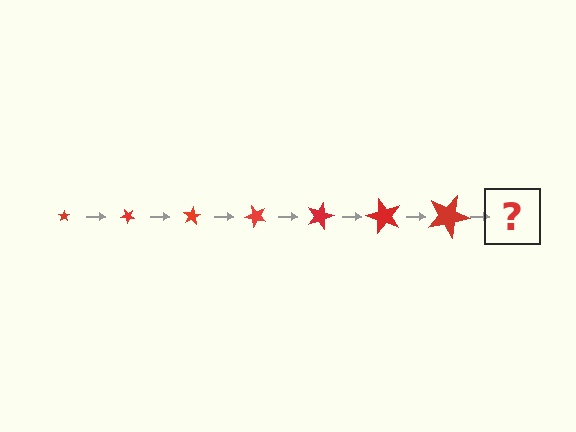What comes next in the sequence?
The next element should be a star, larger than the previous one and rotated 280 degrees from the start.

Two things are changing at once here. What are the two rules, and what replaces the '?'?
The two rules are that the star grows larger each step and it rotates 40 degrees each step. The '?' should be a star, larger than the previous one and rotated 280 degrees from the start.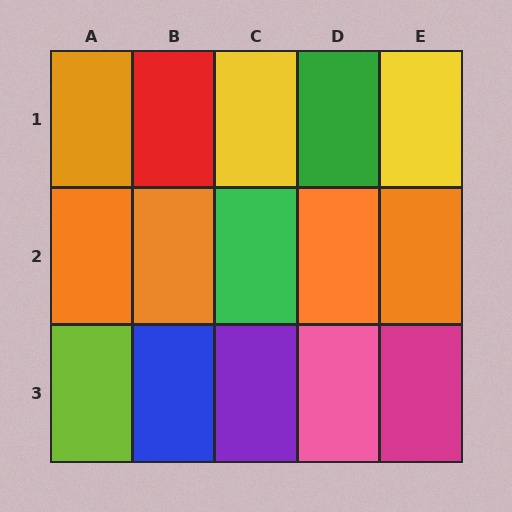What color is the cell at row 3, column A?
Lime.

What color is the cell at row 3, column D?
Pink.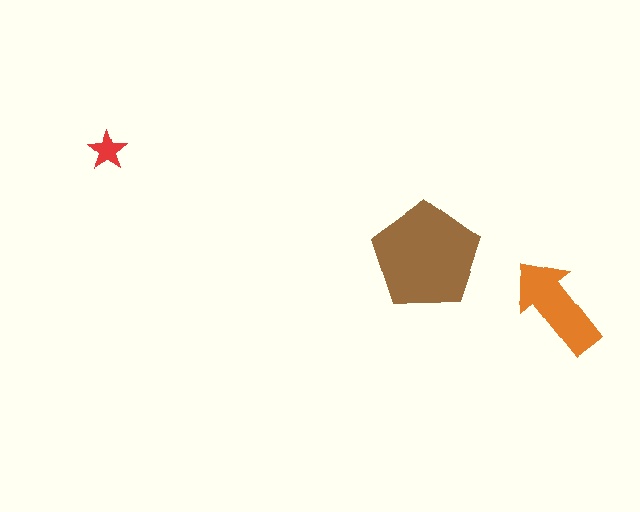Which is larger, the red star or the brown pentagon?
The brown pentagon.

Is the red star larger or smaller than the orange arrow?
Smaller.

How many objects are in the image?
There are 3 objects in the image.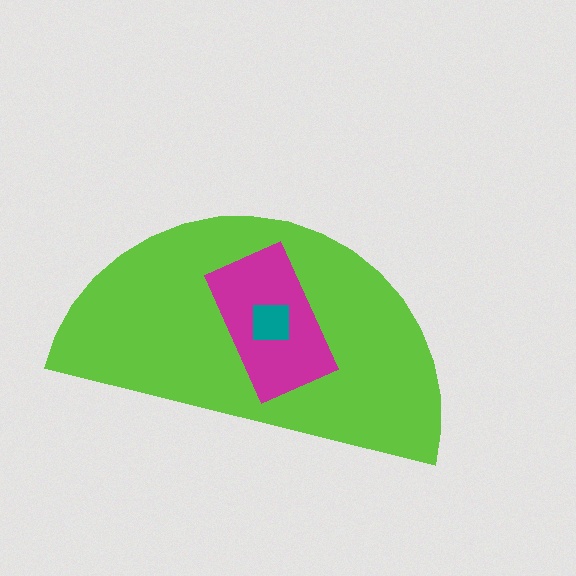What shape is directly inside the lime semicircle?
The magenta rectangle.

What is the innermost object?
The teal square.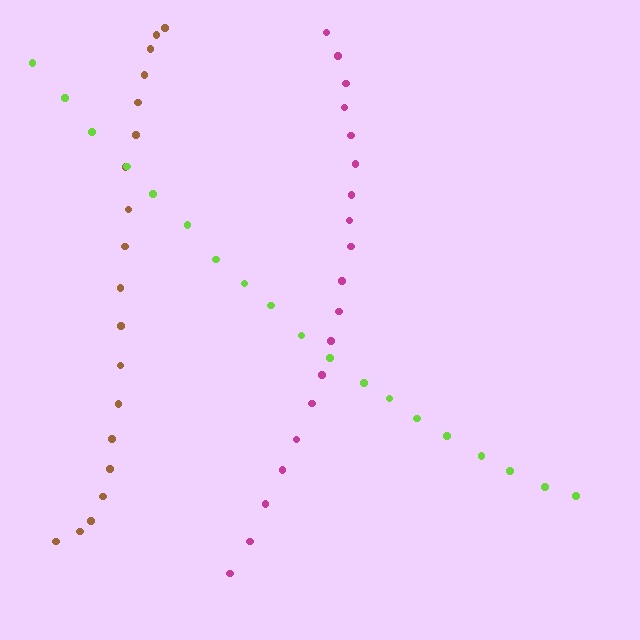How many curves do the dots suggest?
There are 3 distinct paths.